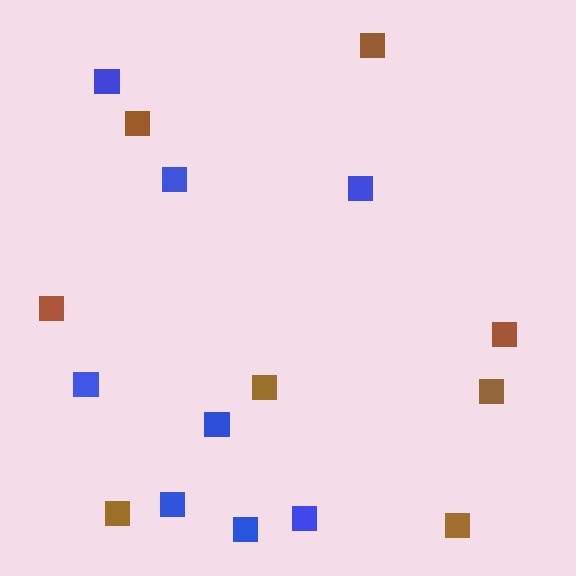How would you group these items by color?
There are 2 groups: one group of blue squares (8) and one group of brown squares (8).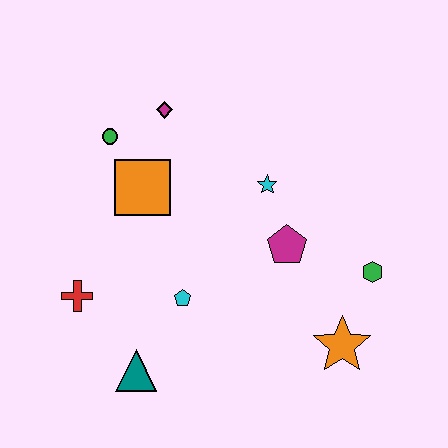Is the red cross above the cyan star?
No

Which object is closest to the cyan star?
The magenta pentagon is closest to the cyan star.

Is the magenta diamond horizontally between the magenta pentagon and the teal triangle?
Yes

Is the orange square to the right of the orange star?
No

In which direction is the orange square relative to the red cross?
The orange square is above the red cross.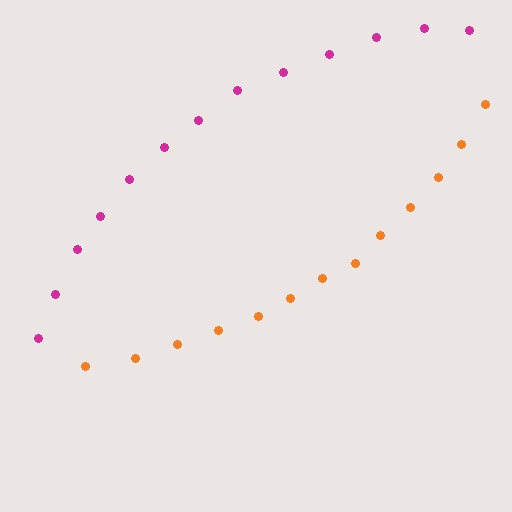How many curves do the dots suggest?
There are 2 distinct paths.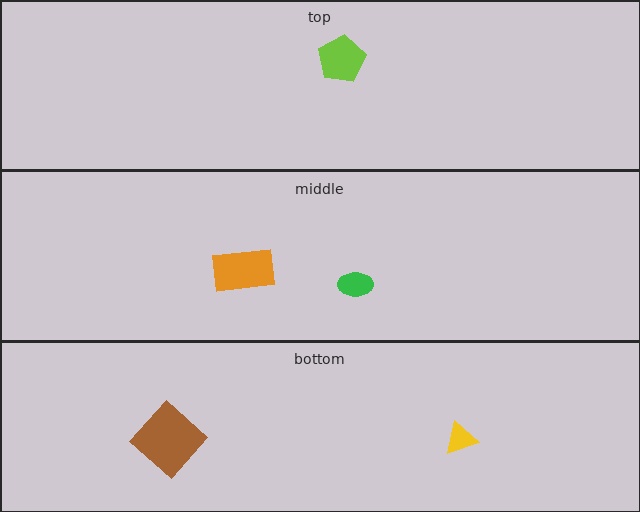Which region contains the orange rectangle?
The middle region.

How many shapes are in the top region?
1.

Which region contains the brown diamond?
The bottom region.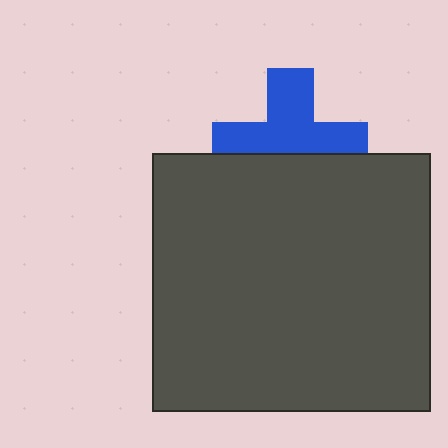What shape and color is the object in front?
The object in front is a dark gray rectangle.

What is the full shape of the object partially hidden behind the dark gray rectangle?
The partially hidden object is a blue cross.